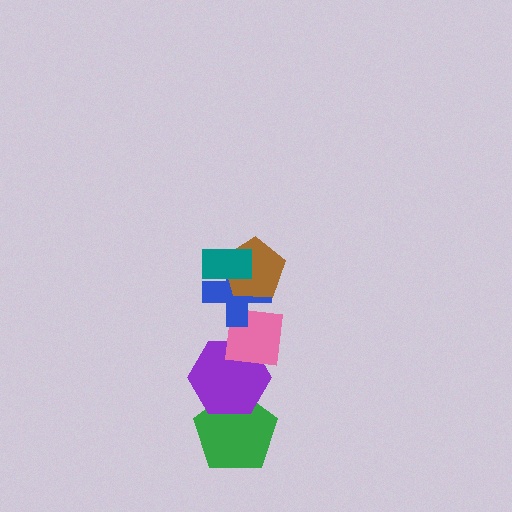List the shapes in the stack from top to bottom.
From top to bottom: the teal rectangle, the brown pentagon, the blue cross, the pink square, the purple hexagon, the green pentagon.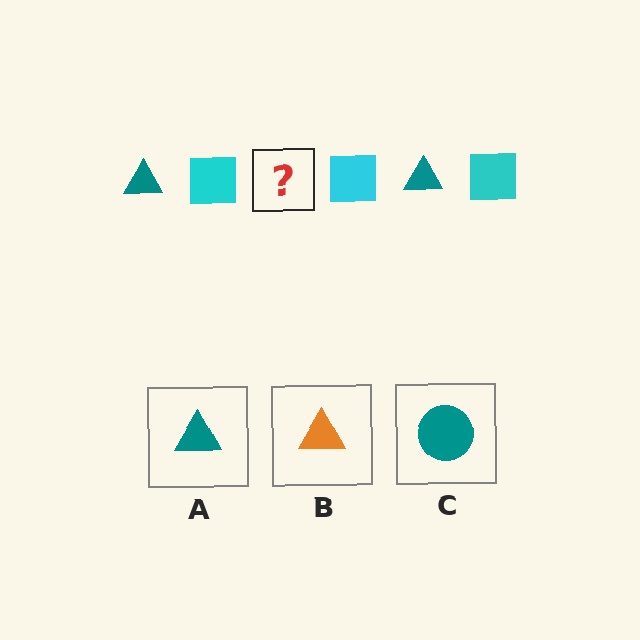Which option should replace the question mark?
Option A.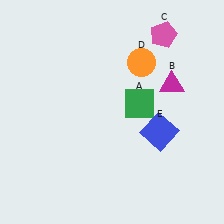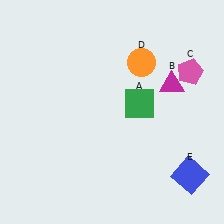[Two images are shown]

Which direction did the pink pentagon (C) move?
The pink pentagon (C) moved down.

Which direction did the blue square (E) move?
The blue square (E) moved down.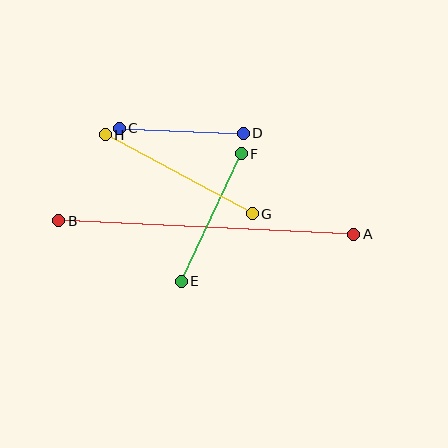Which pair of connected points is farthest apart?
Points A and B are farthest apart.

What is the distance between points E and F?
The distance is approximately 141 pixels.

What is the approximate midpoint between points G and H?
The midpoint is at approximately (179, 174) pixels.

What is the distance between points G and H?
The distance is approximately 167 pixels.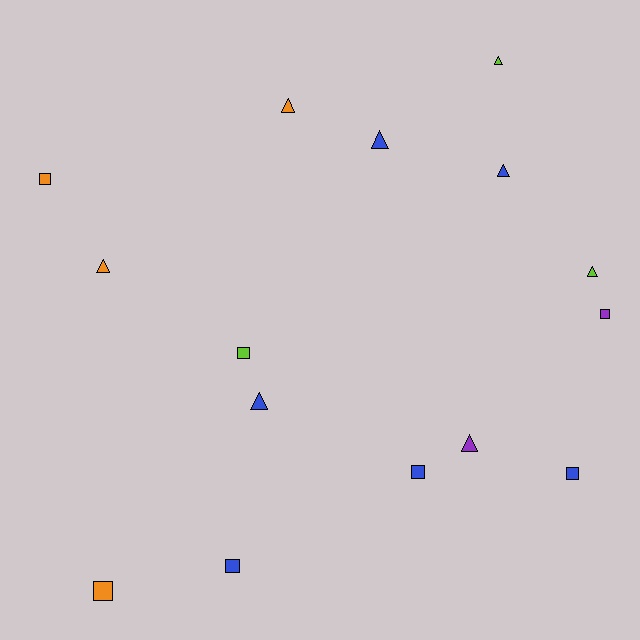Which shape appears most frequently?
Triangle, with 8 objects.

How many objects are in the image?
There are 15 objects.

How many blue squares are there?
There are 3 blue squares.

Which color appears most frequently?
Blue, with 6 objects.